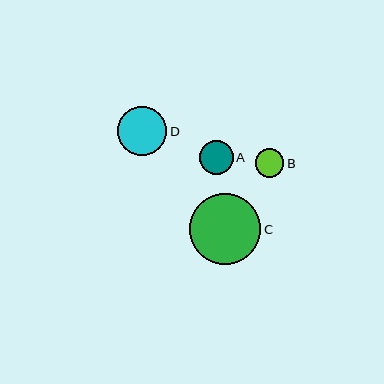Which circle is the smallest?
Circle B is the smallest with a size of approximately 28 pixels.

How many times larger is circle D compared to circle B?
Circle D is approximately 1.7 times the size of circle B.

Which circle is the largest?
Circle C is the largest with a size of approximately 71 pixels.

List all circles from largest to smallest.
From largest to smallest: C, D, A, B.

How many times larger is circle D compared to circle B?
Circle D is approximately 1.7 times the size of circle B.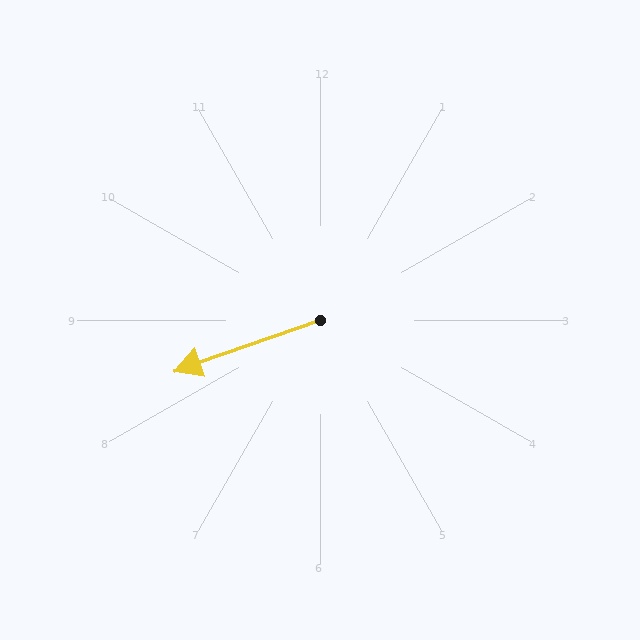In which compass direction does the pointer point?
West.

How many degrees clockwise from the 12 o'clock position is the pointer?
Approximately 251 degrees.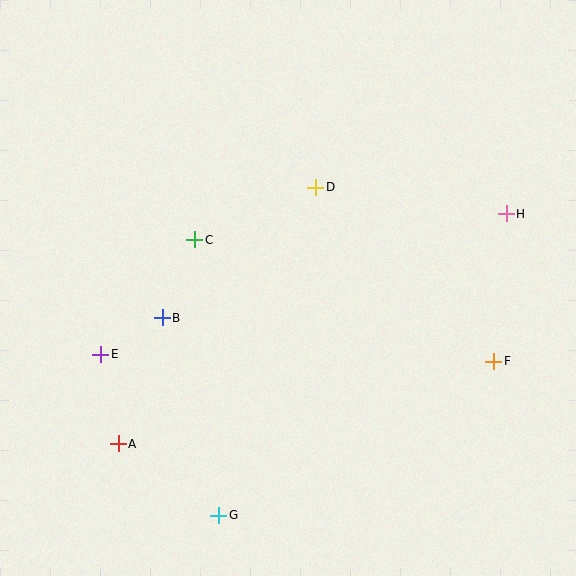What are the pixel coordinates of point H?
Point H is at (506, 214).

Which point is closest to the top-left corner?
Point C is closest to the top-left corner.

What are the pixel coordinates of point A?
Point A is at (118, 444).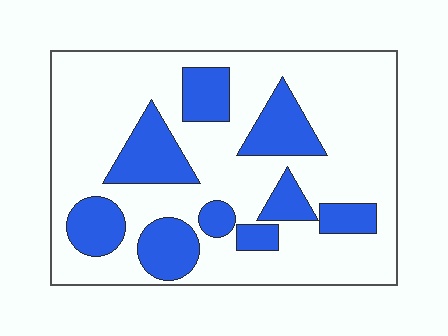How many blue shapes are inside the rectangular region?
9.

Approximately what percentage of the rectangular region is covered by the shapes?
Approximately 25%.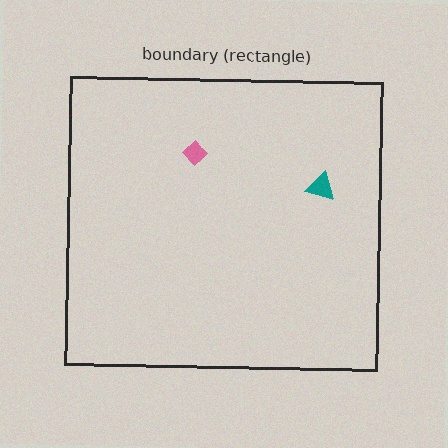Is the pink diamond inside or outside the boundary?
Inside.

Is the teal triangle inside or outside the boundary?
Inside.